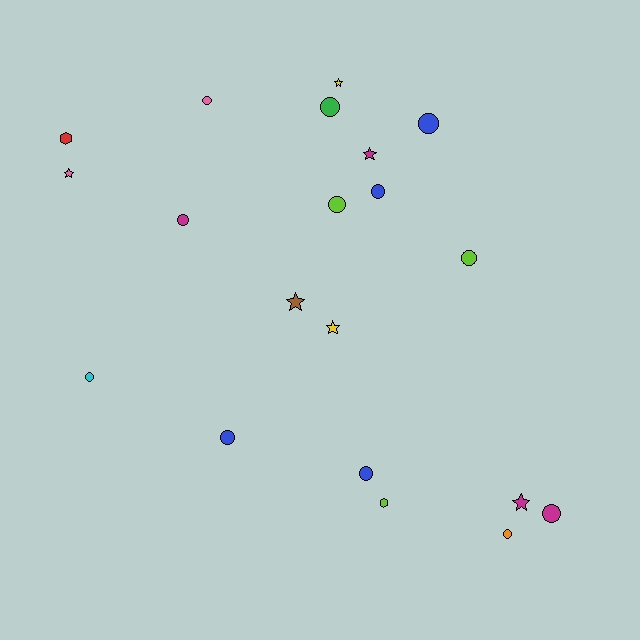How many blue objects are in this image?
There are 4 blue objects.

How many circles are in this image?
There are 12 circles.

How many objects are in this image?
There are 20 objects.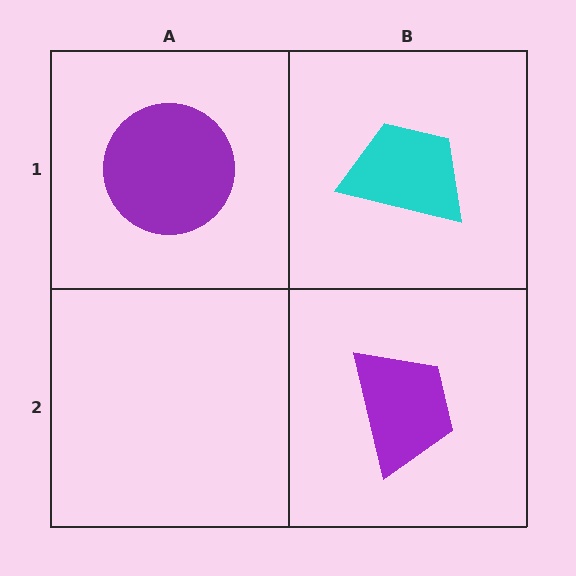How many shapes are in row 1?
2 shapes.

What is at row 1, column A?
A purple circle.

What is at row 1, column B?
A cyan trapezoid.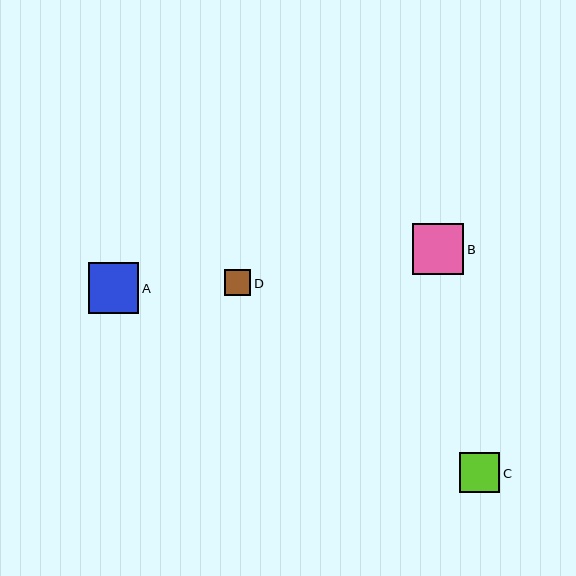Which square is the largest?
Square B is the largest with a size of approximately 51 pixels.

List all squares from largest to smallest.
From largest to smallest: B, A, C, D.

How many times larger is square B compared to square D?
Square B is approximately 2.0 times the size of square D.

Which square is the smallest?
Square D is the smallest with a size of approximately 26 pixels.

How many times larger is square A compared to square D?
Square A is approximately 1.9 times the size of square D.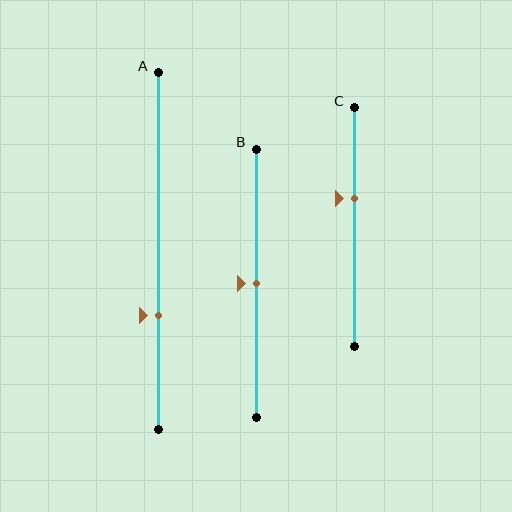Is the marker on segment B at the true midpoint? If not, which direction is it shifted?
Yes, the marker on segment B is at the true midpoint.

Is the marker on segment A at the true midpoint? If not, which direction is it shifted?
No, the marker on segment A is shifted downward by about 18% of the segment length.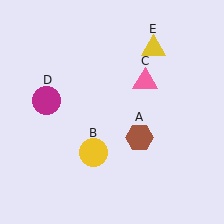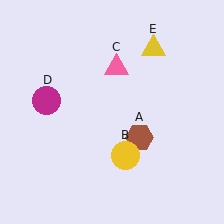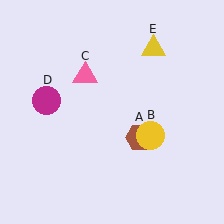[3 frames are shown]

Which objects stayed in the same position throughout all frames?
Brown hexagon (object A) and magenta circle (object D) and yellow triangle (object E) remained stationary.